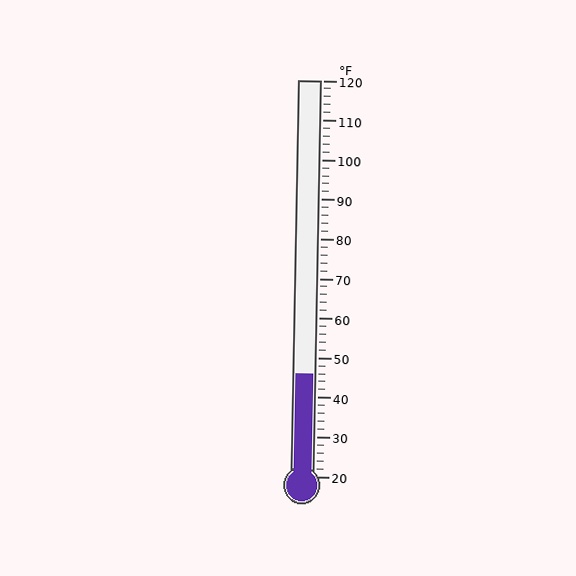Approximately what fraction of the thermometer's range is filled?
The thermometer is filled to approximately 25% of its range.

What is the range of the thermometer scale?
The thermometer scale ranges from 20°F to 120°F.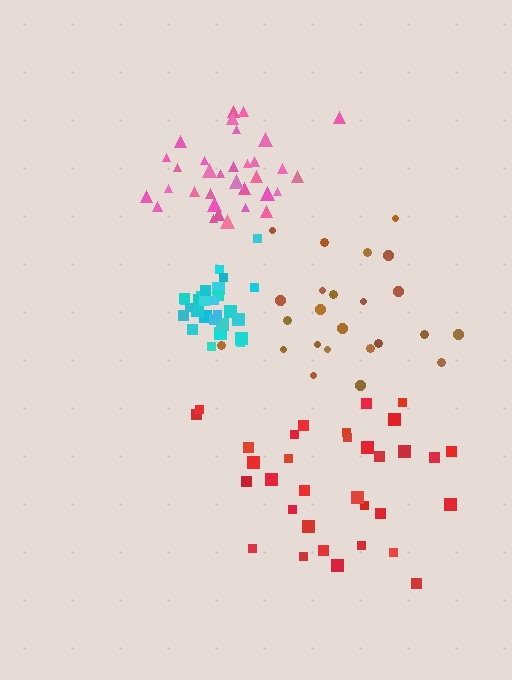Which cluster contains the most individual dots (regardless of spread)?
Pink (34).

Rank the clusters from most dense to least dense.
cyan, pink, brown, red.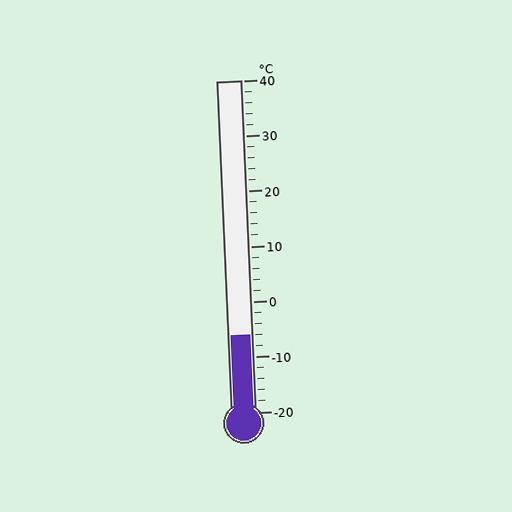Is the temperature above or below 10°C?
The temperature is below 10°C.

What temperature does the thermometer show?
The thermometer shows approximately -6°C.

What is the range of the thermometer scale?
The thermometer scale ranges from -20°C to 40°C.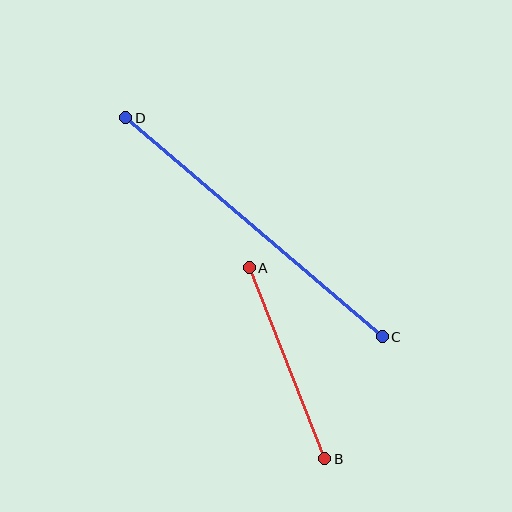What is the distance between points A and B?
The distance is approximately 205 pixels.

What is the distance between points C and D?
The distance is approximately 337 pixels.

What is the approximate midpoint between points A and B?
The midpoint is at approximately (287, 363) pixels.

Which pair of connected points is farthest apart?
Points C and D are farthest apart.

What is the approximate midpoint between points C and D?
The midpoint is at approximately (254, 227) pixels.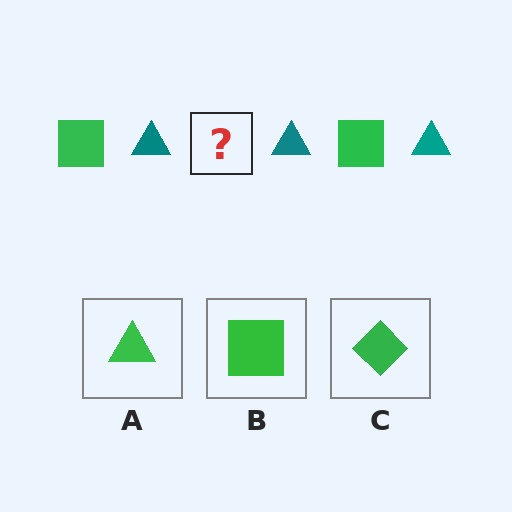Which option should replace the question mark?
Option B.